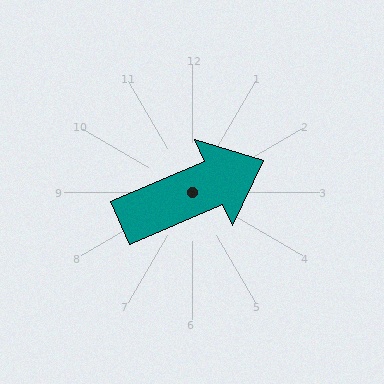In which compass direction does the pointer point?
Northeast.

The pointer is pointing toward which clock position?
Roughly 2 o'clock.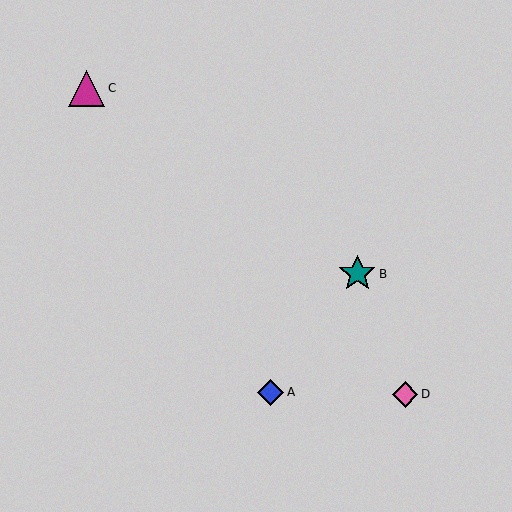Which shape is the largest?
The teal star (labeled B) is the largest.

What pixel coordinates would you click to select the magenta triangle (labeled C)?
Click at (87, 88) to select the magenta triangle C.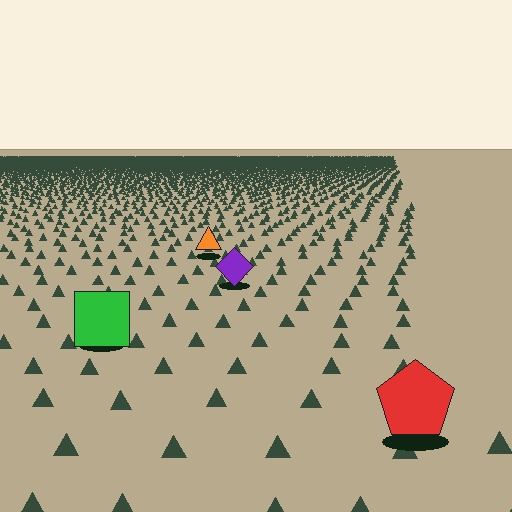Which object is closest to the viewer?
The red pentagon is closest. The texture marks near it are larger and more spread out.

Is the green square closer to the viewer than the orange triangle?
Yes. The green square is closer — you can tell from the texture gradient: the ground texture is coarser near it.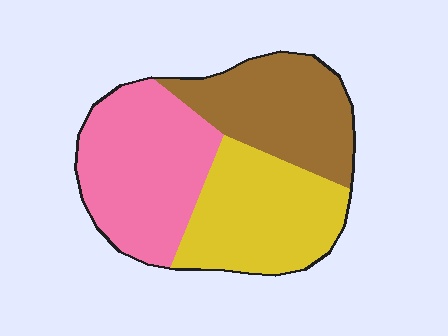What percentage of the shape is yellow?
Yellow covers roughly 35% of the shape.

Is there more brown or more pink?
Pink.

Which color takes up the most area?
Pink, at roughly 35%.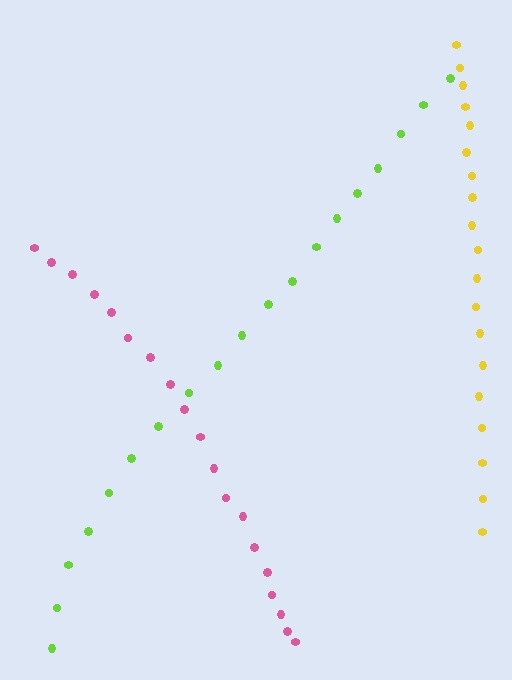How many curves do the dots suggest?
There are 3 distinct paths.